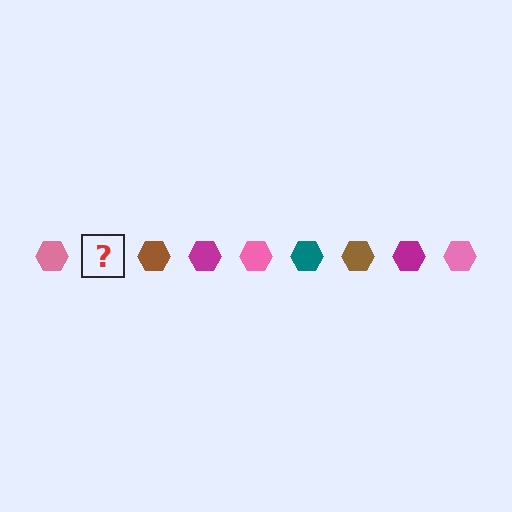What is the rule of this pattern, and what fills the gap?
The rule is that the pattern cycles through pink, teal, brown, magenta hexagons. The gap should be filled with a teal hexagon.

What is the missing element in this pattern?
The missing element is a teal hexagon.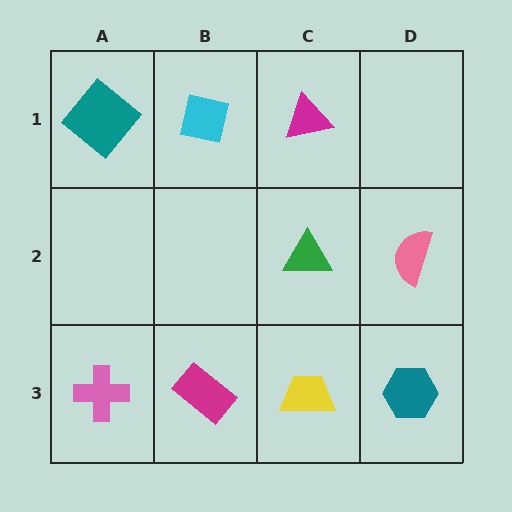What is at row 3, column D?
A teal hexagon.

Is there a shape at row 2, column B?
No, that cell is empty.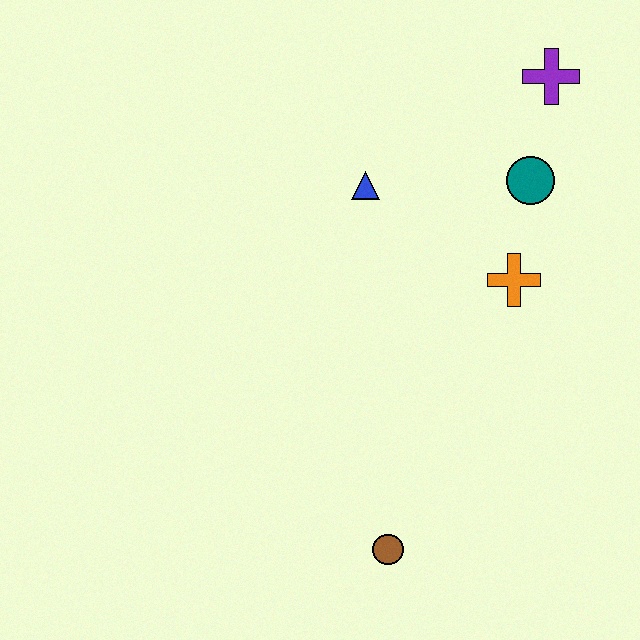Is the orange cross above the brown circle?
Yes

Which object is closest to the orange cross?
The teal circle is closest to the orange cross.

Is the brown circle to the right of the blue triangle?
Yes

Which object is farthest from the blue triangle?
The brown circle is farthest from the blue triangle.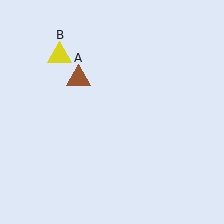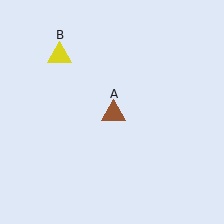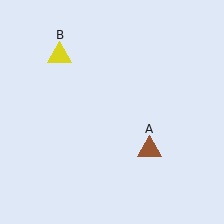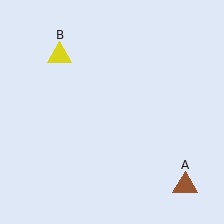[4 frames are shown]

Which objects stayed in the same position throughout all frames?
Yellow triangle (object B) remained stationary.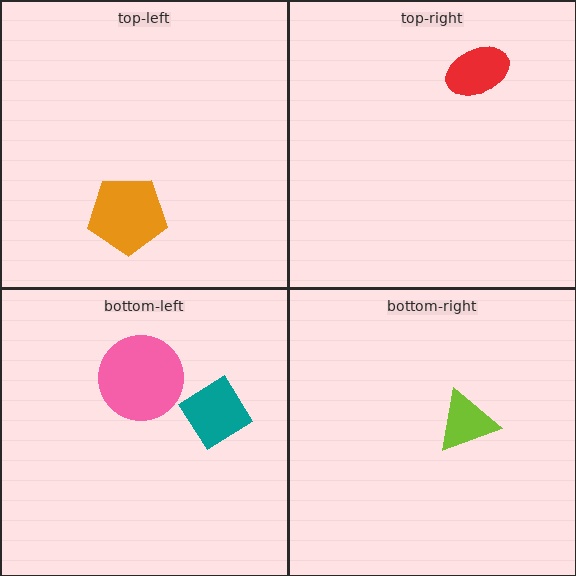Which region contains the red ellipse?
The top-right region.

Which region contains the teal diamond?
The bottom-left region.